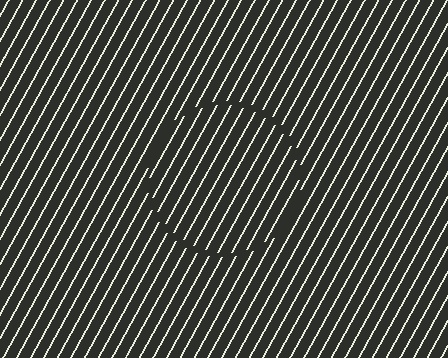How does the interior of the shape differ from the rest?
The interior of the shape contains the same grating, shifted by half a period — the contour is defined by the phase discontinuity where line-ends from the inner and outer gratings abut.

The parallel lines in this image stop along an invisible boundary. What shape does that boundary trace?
An illusory circle. The interior of the shape contains the same grating, shifted by half a period — the contour is defined by the phase discontinuity where line-ends from the inner and outer gratings abut.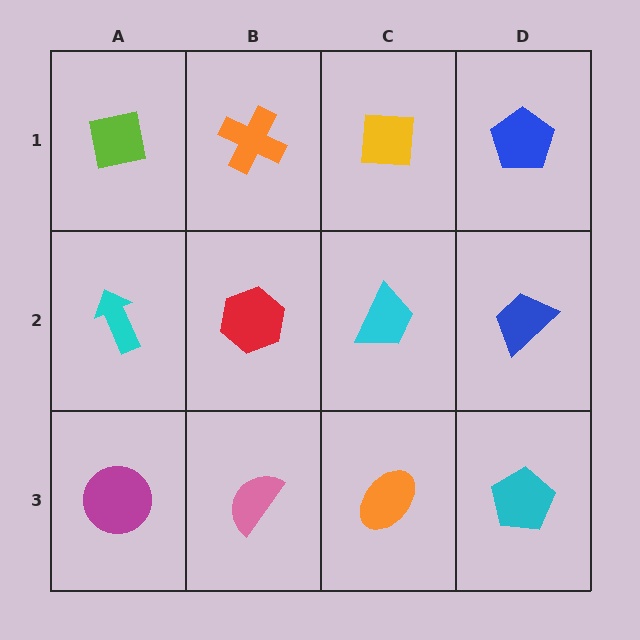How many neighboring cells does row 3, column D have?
2.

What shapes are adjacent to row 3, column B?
A red hexagon (row 2, column B), a magenta circle (row 3, column A), an orange ellipse (row 3, column C).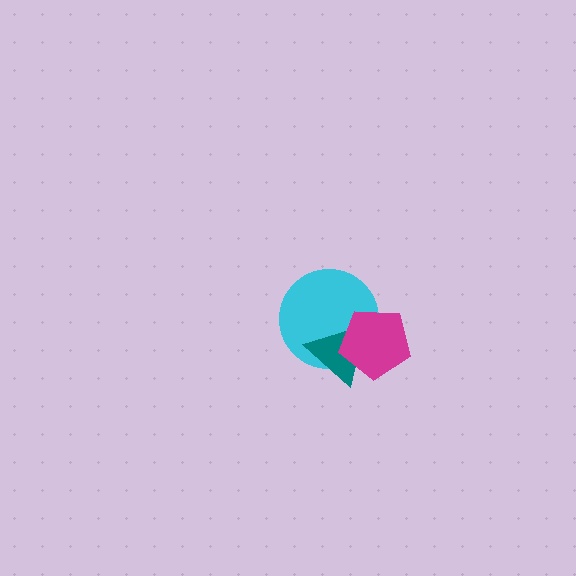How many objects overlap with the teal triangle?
2 objects overlap with the teal triangle.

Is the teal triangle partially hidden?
Yes, it is partially covered by another shape.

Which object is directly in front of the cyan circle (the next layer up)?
The teal triangle is directly in front of the cyan circle.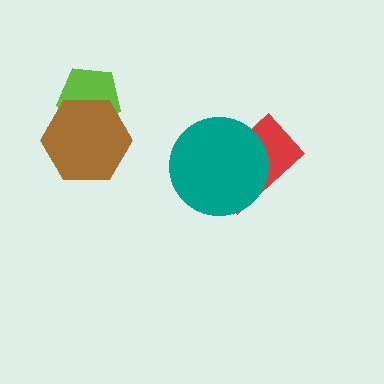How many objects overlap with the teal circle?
1 object overlaps with the teal circle.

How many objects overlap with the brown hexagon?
1 object overlaps with the brown hexagon.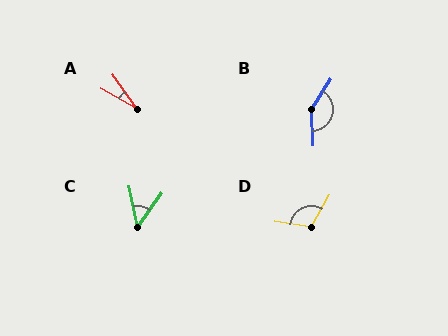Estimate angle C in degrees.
Approximately 47 degrees.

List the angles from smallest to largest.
A (25°), C (47°), D (112°), B (145°).